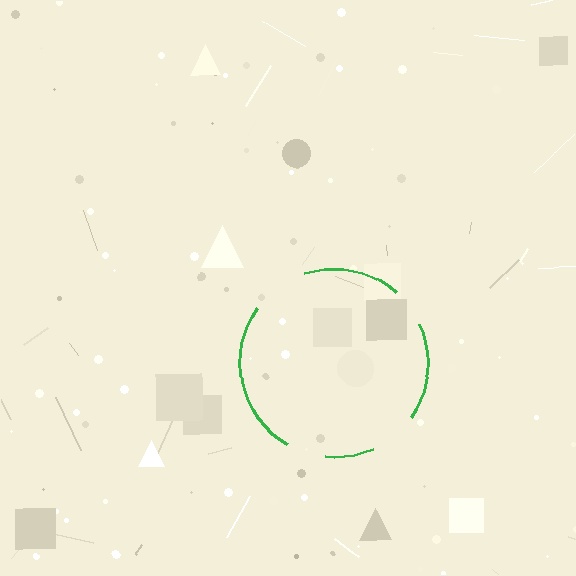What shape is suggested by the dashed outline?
The dashed outline suggests a circle.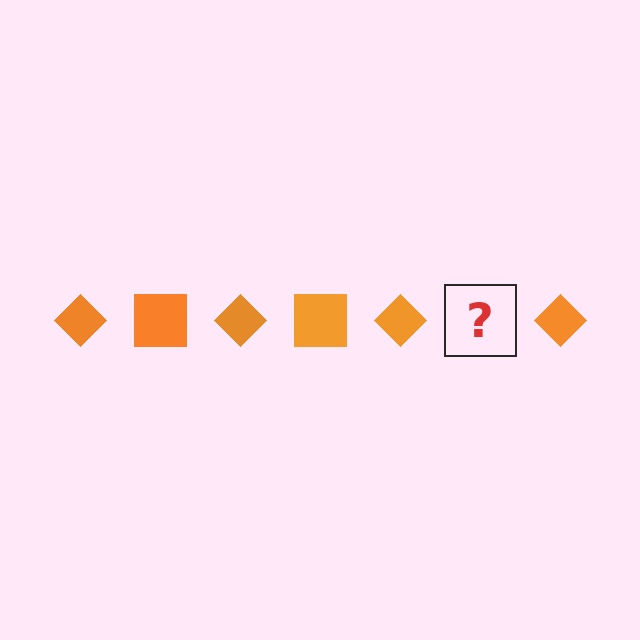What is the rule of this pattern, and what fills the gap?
The rule is that the pattern cycles through diamond, square shapes in orange. The gap should be filled with an orange square.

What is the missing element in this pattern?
The missing element is an orange square.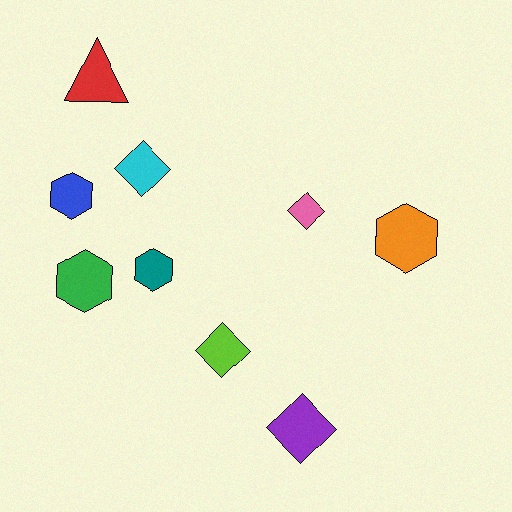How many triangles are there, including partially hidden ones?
There is 1 triangle.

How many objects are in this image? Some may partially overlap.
There are 9 objects.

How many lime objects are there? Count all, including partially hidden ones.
There is 1 lime object.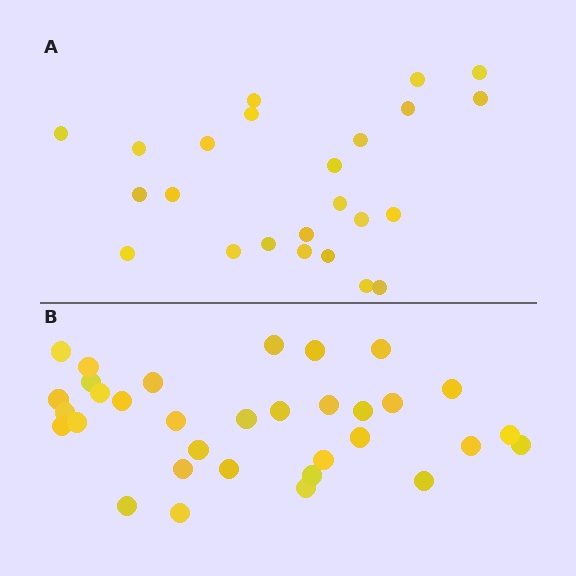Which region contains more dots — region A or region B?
Region B (the bottom region) has more dots.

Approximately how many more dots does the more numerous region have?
Region B has roughly 8 or so more dots than region A.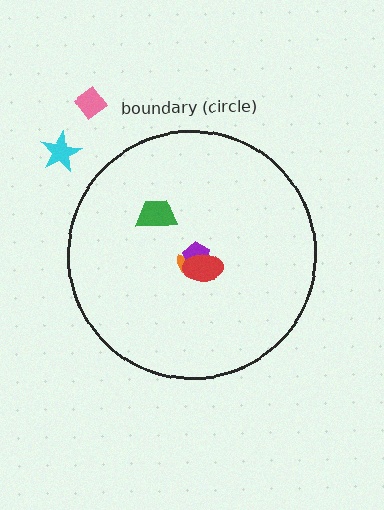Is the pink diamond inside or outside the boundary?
Outside.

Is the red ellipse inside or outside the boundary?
Inside.